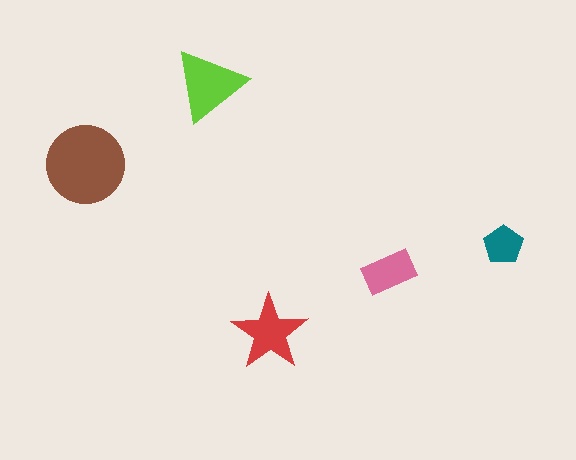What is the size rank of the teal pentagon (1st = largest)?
5th.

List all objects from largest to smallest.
The brown circle, the lime triangle, the red star, the pink rectangle, the teal pentagon.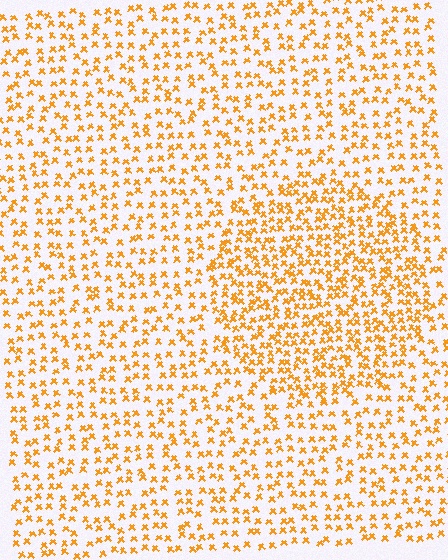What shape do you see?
I see a circle.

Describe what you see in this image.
The image contains small orange elements arranged at two different densities. A circle-shaped region is visible where the elements are more densely packed than the surrounding area.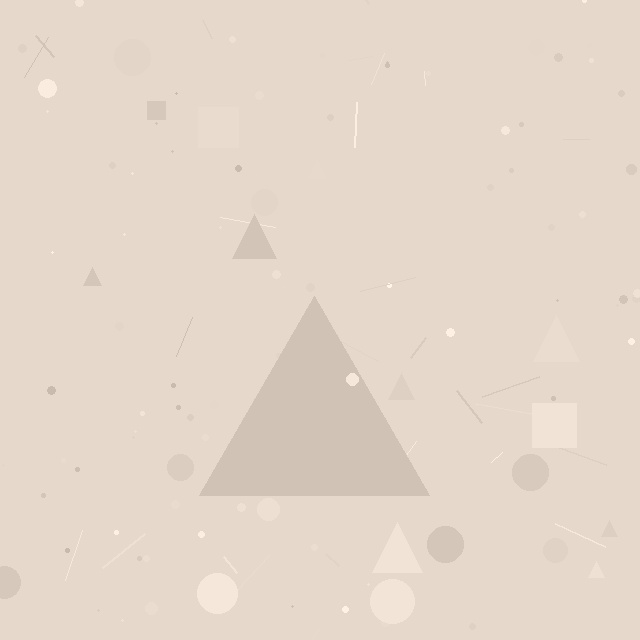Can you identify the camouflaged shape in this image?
The camouflaged shape is a triangle.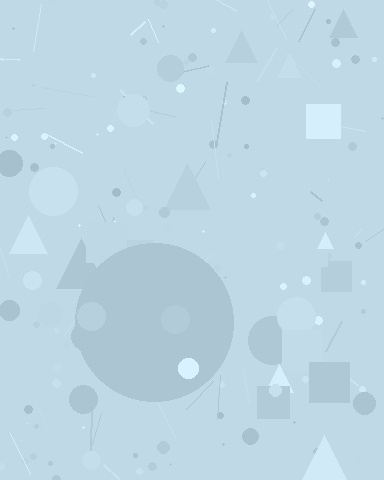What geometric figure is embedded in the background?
A circle is embedded in the background.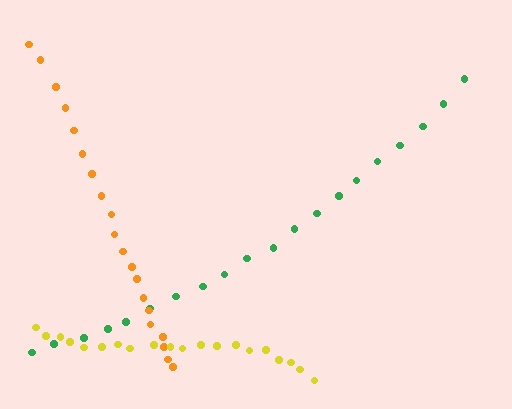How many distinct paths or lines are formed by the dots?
There are 3 distinct paths.